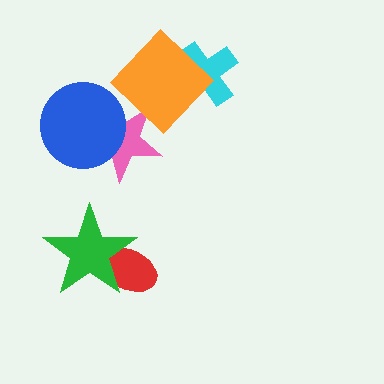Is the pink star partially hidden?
Yes, it is partially covered by another shape.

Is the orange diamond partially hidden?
No, no other shape covers it.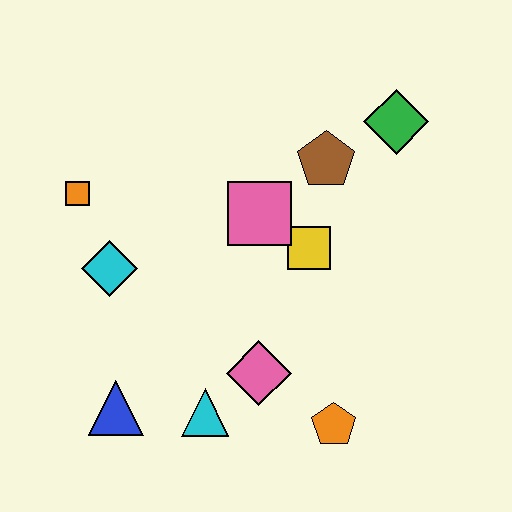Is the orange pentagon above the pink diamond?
No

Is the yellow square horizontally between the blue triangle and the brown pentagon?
Yes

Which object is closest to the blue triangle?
The cyan triangle is closest to the blue triangle.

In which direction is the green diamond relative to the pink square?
The green diamond is to the right of the pink square.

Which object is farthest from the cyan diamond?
The green diamond is farthest from the cyan diamond.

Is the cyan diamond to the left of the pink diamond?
Yes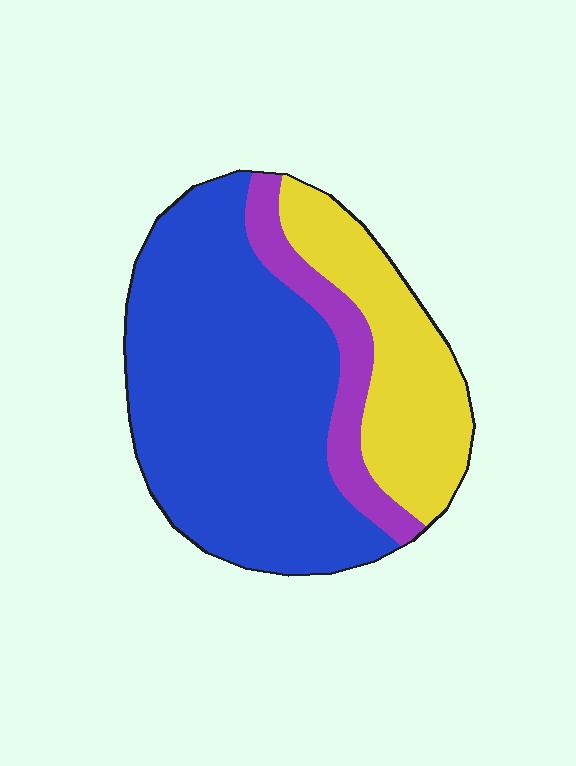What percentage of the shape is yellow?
Yellow covers roughly 25% of the shape.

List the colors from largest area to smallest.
From largest to smallest: blue, yellow, purple.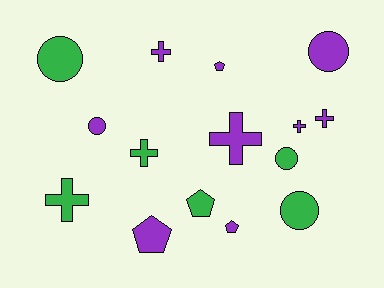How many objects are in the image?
There are 15 objects.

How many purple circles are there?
There are 2 purple circles.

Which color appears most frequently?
Purple, with 9 objects.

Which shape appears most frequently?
Cross, with 6 objects.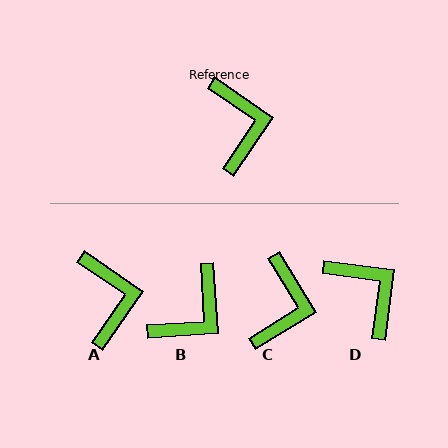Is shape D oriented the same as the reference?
No, it is off by about 27 degrees.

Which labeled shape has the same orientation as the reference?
A.